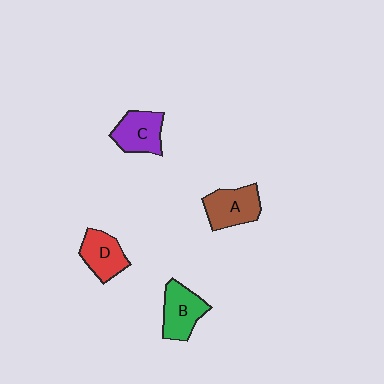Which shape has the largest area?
Shape A (brown).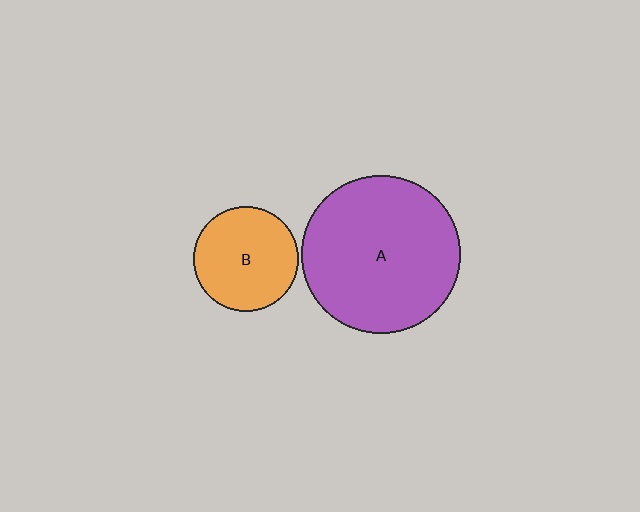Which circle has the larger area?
Circle A (purple).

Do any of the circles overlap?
No, none of the circles overlap.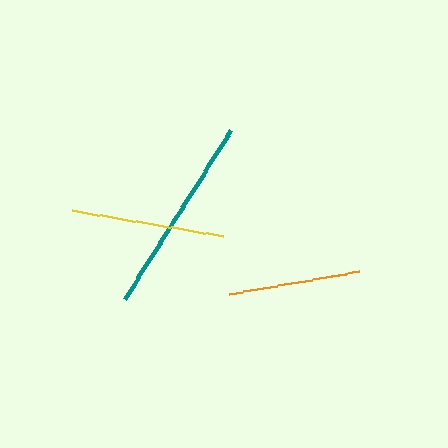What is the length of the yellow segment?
The yellow segment is approximately 154 pixels long.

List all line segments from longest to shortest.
From longest to shortest: teal, yellow, orange.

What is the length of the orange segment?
The orange segment is approximately 132 pixels long.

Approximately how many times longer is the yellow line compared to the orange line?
The yellow line is approximately 1.2 times the length of the orange line.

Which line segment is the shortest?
The orange line is the shortest at approximately 132 pixels.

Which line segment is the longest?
The teal line is the longest at approximately 199 pixels.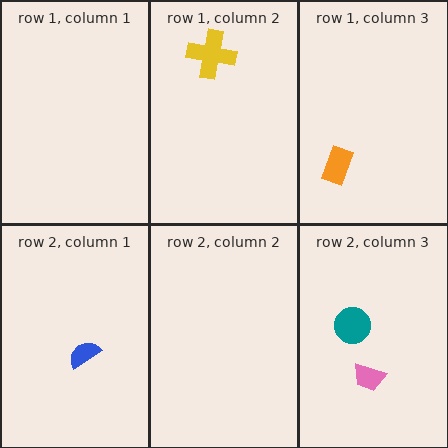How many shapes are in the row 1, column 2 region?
1.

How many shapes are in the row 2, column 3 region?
2.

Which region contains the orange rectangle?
The row 1, column 3 region.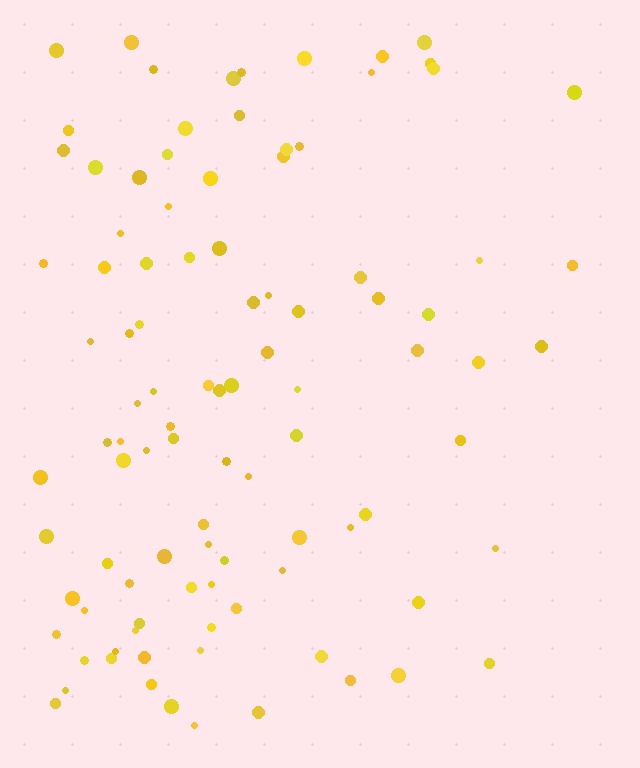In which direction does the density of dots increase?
From right to left, with the left side densest.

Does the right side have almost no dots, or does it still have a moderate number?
Still a moderate number, just noticeably fewer than the left.